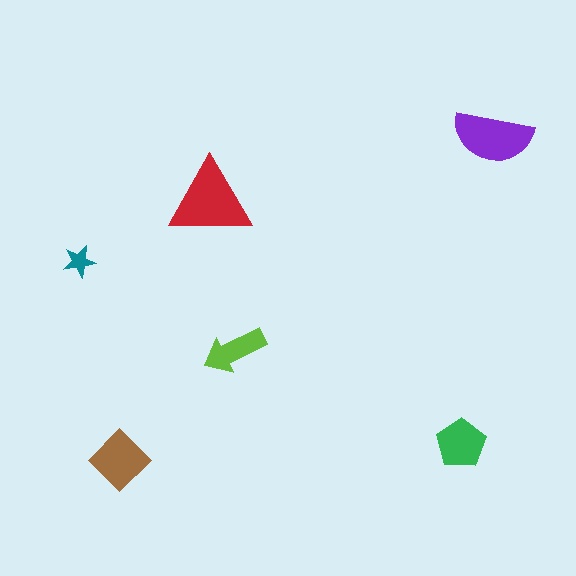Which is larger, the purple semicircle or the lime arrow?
The purple semicircle.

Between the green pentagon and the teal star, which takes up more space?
The green pentagon.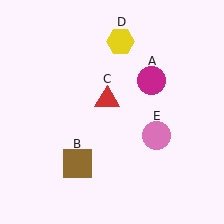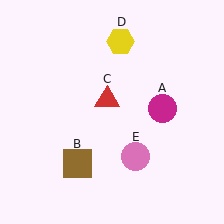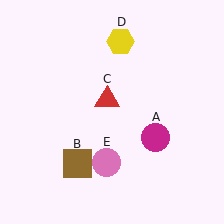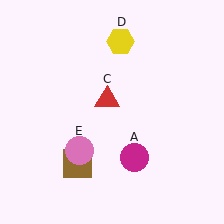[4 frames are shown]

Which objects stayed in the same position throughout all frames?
Brown square (object B) and red triangle (object C) and yellow hexagon (object D) remained stationary.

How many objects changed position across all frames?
2 objects changed position: magenta circle (object A), pink circle (object E).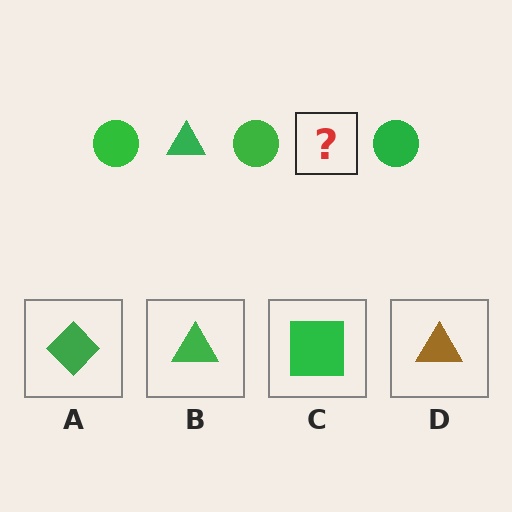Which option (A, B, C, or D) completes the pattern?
B.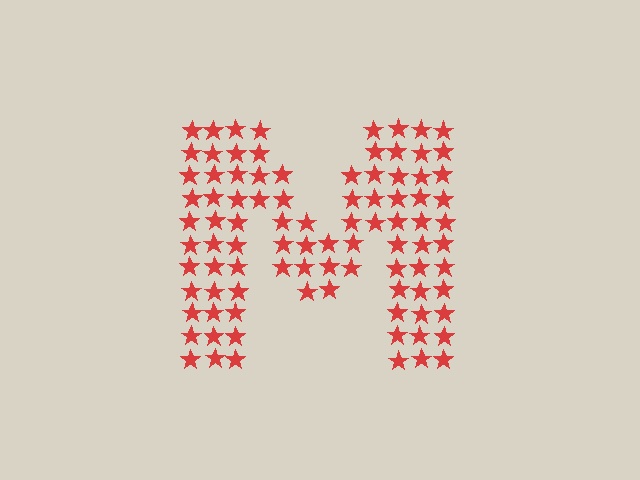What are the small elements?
The small elements are stars.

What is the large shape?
The large shape is the letter M.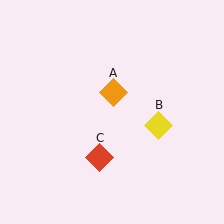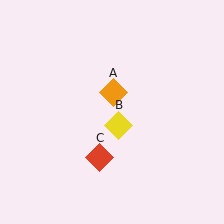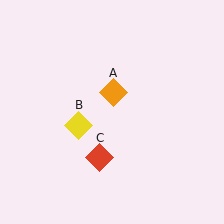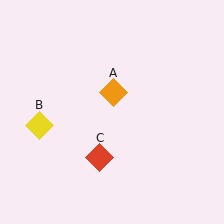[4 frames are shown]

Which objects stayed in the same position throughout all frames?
Orange diamond (object A) and red diamond (object C) remained stationary.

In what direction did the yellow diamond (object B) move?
The yellow diamond (object B) moved left.